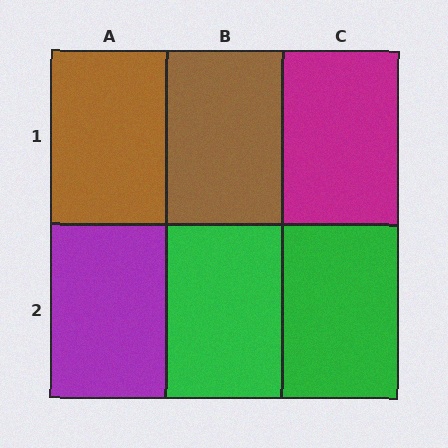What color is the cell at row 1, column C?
Magenta.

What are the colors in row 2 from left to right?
Purple, green, green.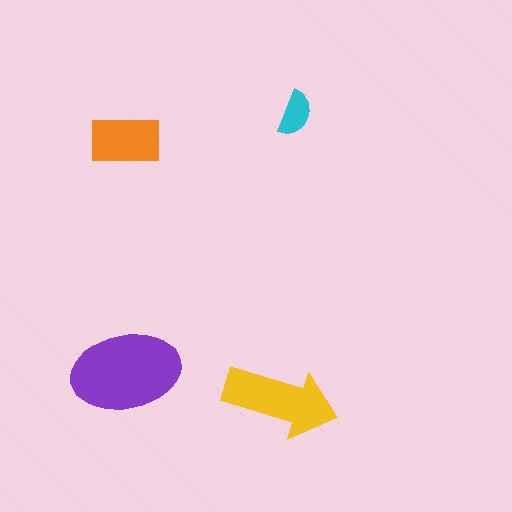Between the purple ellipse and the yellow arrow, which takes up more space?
The purple ellipse.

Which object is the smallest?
The cyan semicircle.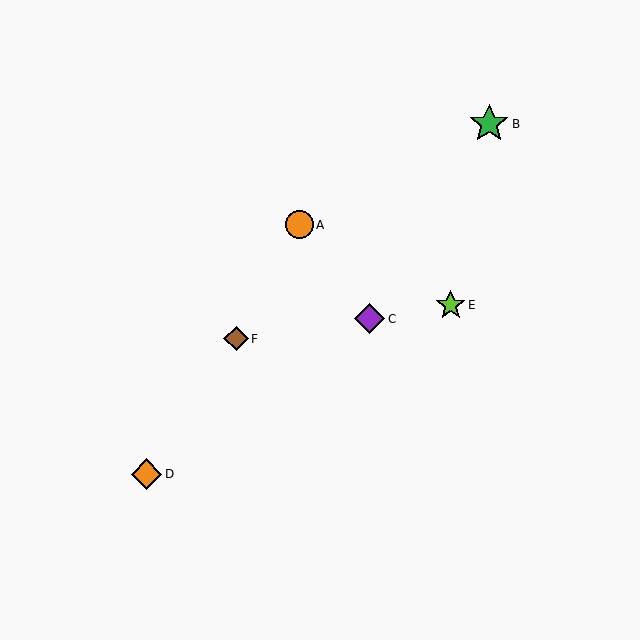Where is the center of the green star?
The center of the green star is at (489, 124).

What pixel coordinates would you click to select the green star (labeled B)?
Click at (489, 124) to select the green star B.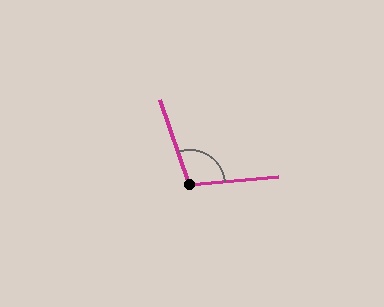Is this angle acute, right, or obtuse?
It is obtuse.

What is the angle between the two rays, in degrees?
Approximately 104 degrees.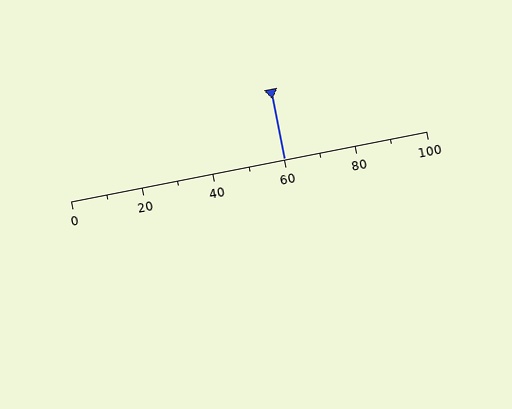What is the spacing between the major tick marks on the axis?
The major ticks are spaced 20 apart.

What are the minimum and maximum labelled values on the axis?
The axis runs from 0 to 100.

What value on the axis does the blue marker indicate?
The marker indicates approximately 60.